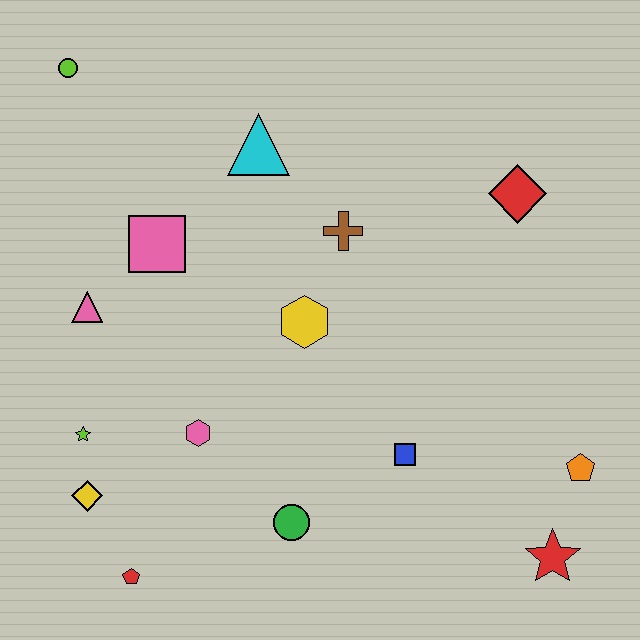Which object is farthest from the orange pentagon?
The lime circle is farthest from the orange pentagon.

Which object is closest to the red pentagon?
The yellow diamond is closest to the red pentagon.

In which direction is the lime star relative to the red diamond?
The lime star is to the left of the red diamond.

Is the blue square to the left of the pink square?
No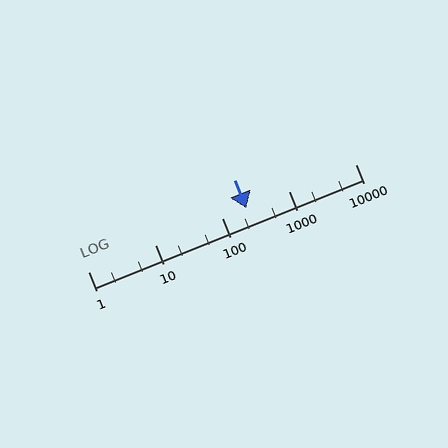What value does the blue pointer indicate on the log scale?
The pointer indicates approximately 230.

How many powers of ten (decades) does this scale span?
The scale spans 4 decades, from 1 to 10000.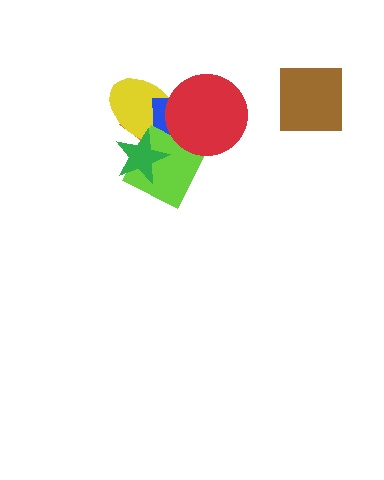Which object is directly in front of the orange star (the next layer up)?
The yellow ellipse is directly in front of the orange star.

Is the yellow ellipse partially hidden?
Yes, it is partially covered by another shape.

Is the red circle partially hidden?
No, no other shape covers it.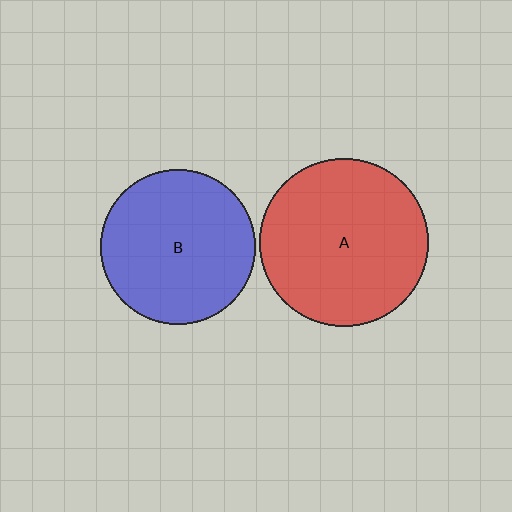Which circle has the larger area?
Circle A (red).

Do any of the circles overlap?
No, none of the circles overlap.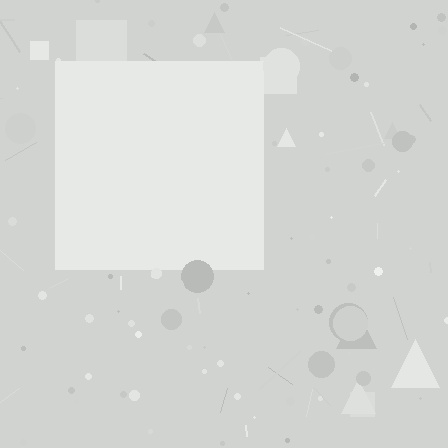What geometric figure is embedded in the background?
A square is embedded in the background.